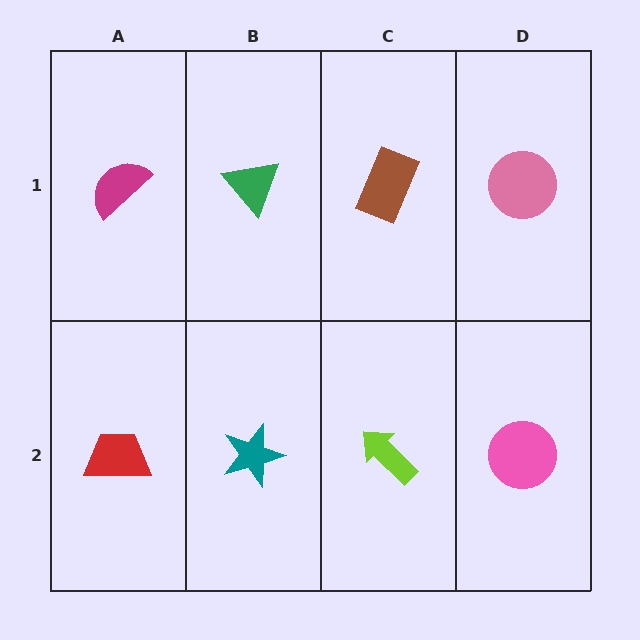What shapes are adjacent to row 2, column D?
A pink circle (row 1, column D), a lime arrow (row 2, column C).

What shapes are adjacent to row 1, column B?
A teal star (row 2, column B), a magenta semicircle (row 1, column A), a brown rectangle (row 1, column C).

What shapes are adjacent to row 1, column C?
A lime arrow (row 2, column C), a green triangle (row 1, column B), a pink circle (row 1, column D).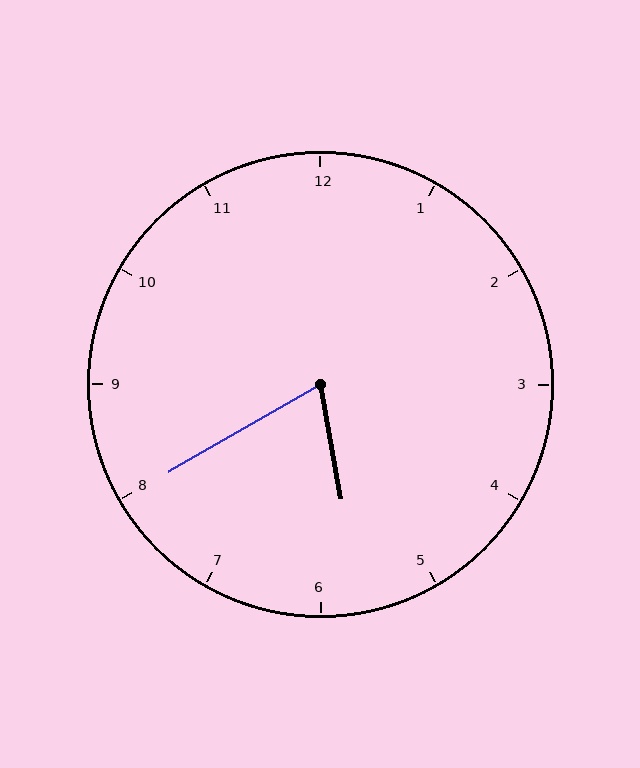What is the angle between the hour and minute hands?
Approximately 70 degrees.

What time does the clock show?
5:40.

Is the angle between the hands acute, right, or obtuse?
It is acute.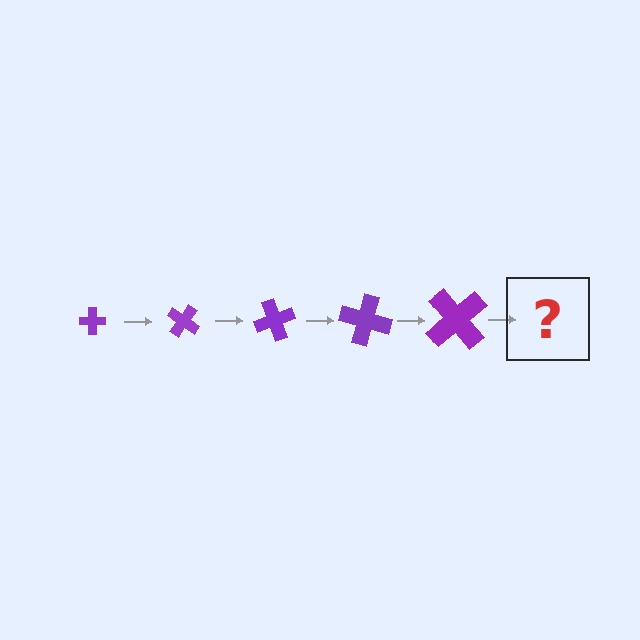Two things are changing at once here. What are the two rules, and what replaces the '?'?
The two rules are that the cross grows larger each step and it rotates 35 degrees each step. The '?' should be a cross, larger than the previous one and rotated 175 degrees from the start.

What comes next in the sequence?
The next element should be a cross, larger than the previous one and rotated 175 degrees from the start.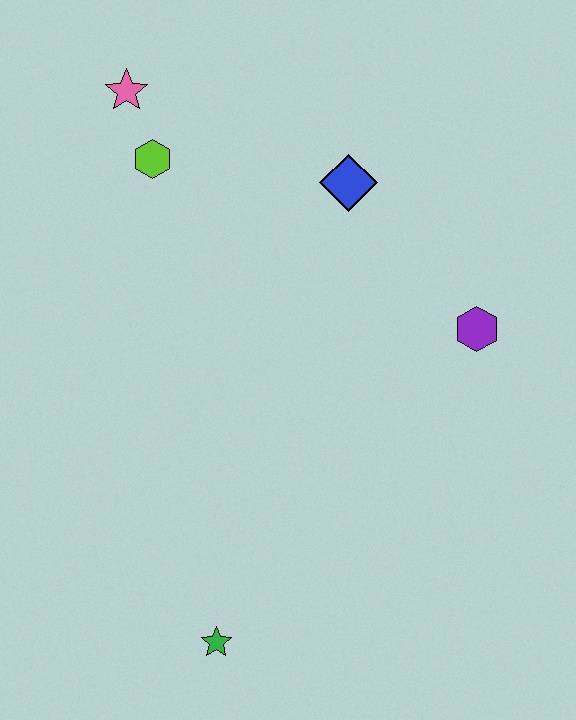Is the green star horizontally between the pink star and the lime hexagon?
No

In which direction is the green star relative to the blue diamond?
The green star is below the blue diamond.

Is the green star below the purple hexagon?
Yes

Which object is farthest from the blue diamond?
The green star is farthest from the blue diamond.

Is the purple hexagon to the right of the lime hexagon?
Yes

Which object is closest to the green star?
The purple hexagon is closest to the green star.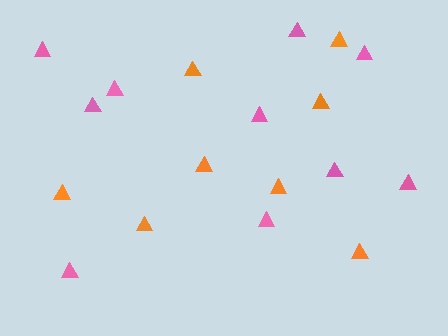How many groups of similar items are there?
There are 2 groups: one group of orange triangles (8) and one group of pink triangles (10).